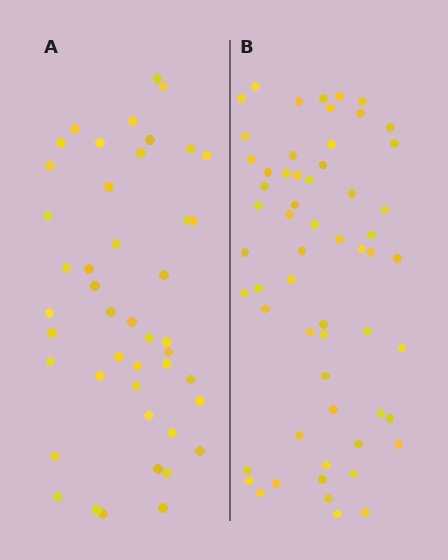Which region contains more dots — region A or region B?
Region B (the right region) has more dots.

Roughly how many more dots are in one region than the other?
Region B has approximately 15 more dots than region A.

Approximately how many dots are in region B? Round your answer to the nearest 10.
About 60 dots. (The exact count is 59, which rounds to 60.)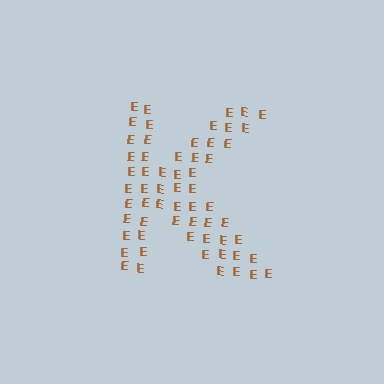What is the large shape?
The large shape is the letter K.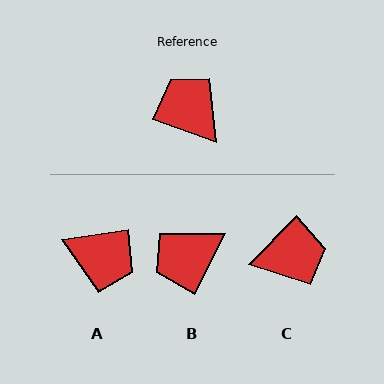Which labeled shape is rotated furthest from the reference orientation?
A, about 151 degrees away.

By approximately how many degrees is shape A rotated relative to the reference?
Approximately 151 degrees clockwise.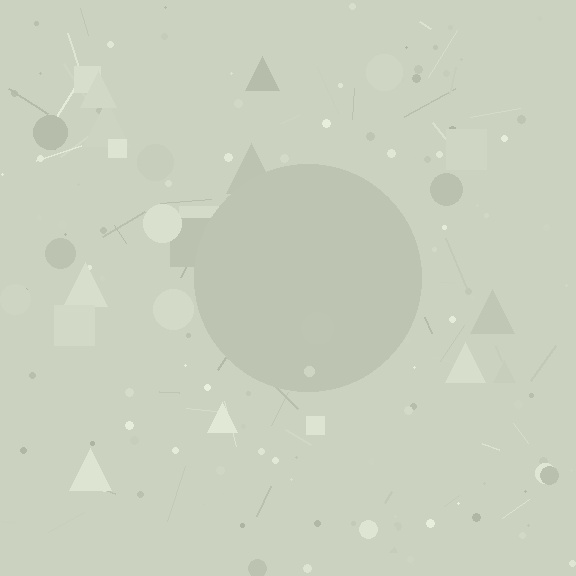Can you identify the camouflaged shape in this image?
The camouflaged shape is a circle.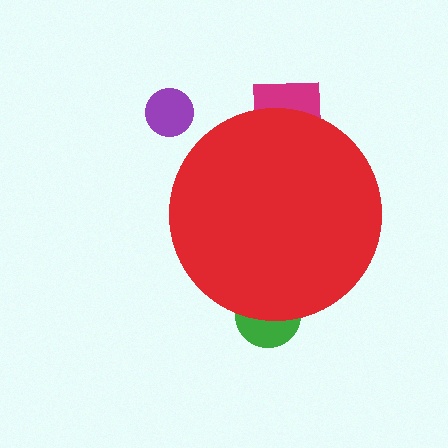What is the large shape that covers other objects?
A red circle.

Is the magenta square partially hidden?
Yes, the magenta square is partially hidden behind the red circle.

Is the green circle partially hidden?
Yes, the green circle is partially hidden behind the red circle.